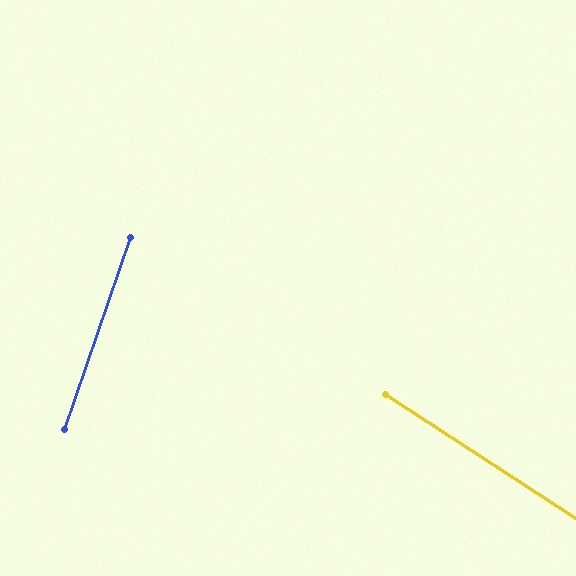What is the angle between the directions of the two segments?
Approximately 76 degrees.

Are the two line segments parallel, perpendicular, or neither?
Neither parallel nor perpendicular — they differ by about 76°.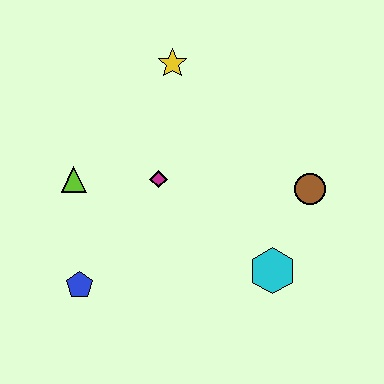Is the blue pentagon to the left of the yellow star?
Yes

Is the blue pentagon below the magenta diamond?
Yes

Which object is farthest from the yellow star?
The blue pentagon is farthest from the yellow star.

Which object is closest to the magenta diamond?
The lime triangle is closest to the magenta diamond.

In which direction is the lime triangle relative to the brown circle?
The lime triangle is to the left of the brown circle.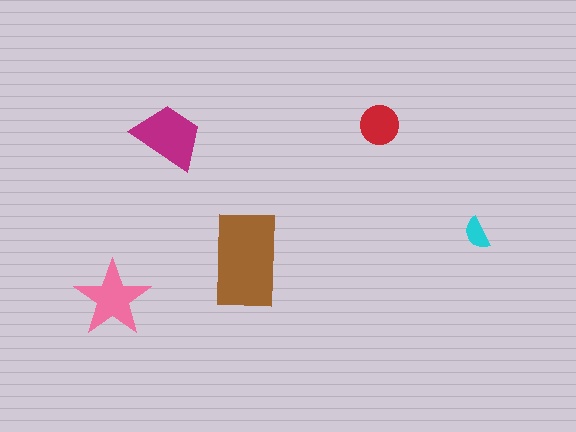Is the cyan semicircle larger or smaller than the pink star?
Smaller.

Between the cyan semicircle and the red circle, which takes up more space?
The red circle.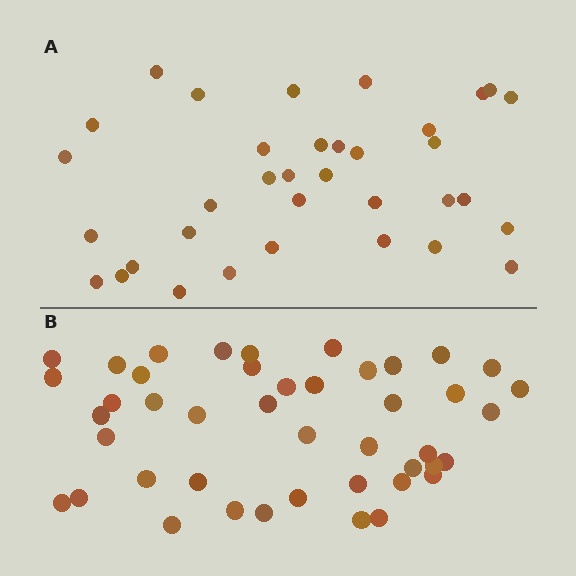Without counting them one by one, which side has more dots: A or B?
Region B (the bottom region) has more dots.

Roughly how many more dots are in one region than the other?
Region B has roughly 8 or so more dots than region A.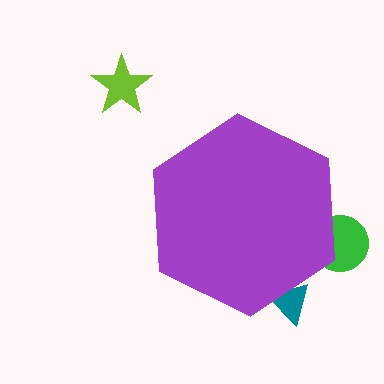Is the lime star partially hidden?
No, the lime star is fully visible.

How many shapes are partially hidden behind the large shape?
2 shapes are partially hidden.